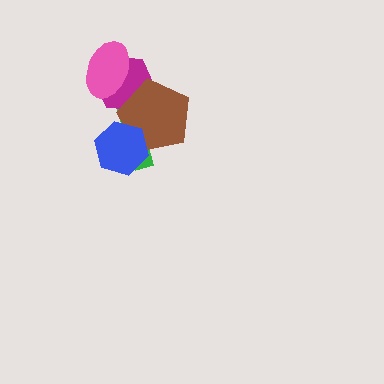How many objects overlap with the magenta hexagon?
3 objects overlap with the magenta hexagon.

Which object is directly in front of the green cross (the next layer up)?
The brown pentagon is directly in front of the green cross.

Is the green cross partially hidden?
Yes, it is partially covered by another shape.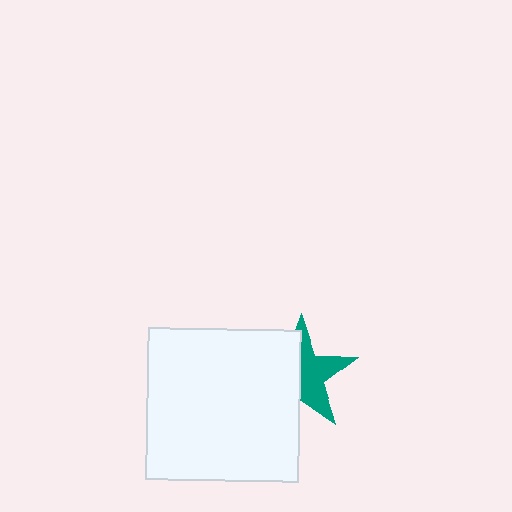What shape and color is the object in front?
The object in front is a white square.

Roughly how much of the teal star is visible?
About half of it is visible (roughly 49%).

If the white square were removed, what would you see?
You would see the complete teal star.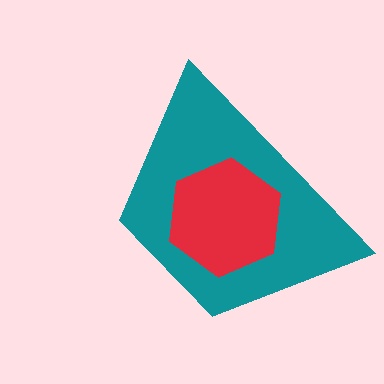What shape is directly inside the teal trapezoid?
The red hexagon.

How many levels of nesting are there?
2.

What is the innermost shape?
The red hexagon.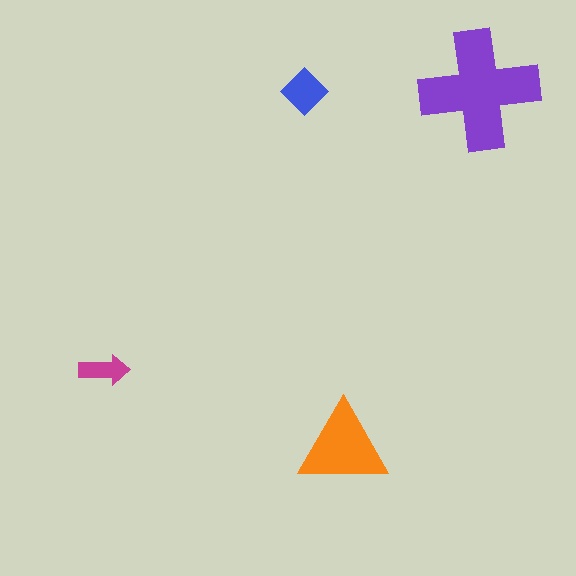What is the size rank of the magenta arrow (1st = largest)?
4th.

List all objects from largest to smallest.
The purple cross, the orange triangle, the blue diamond, the magenta arrow.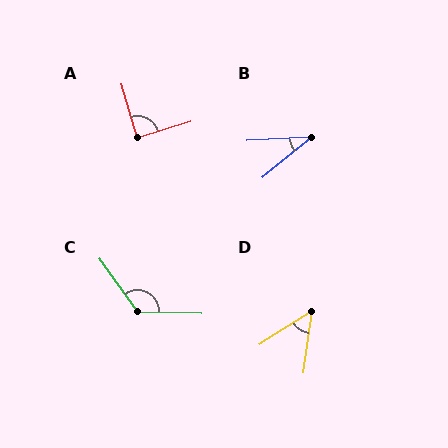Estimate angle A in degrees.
Approximately 89 degrees.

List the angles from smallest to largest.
B (36°), D (49°), A (89°), C (126°).